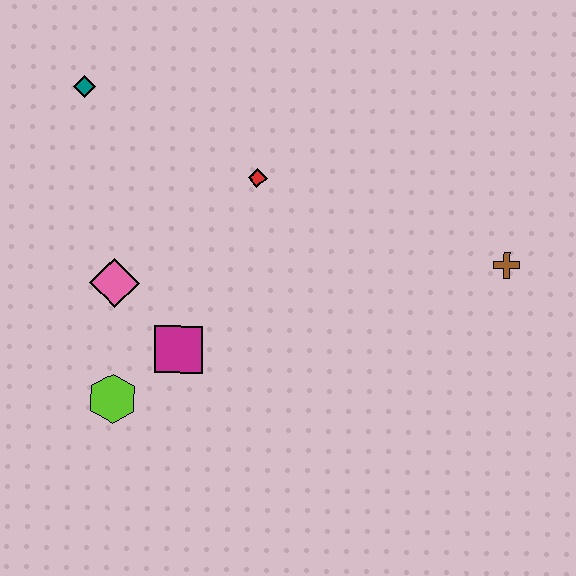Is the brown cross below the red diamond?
Yes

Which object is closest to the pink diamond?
The magenta square is closest to the pink diamond.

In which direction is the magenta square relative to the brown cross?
The magenta square is to the left of the brown cross.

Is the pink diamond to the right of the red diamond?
No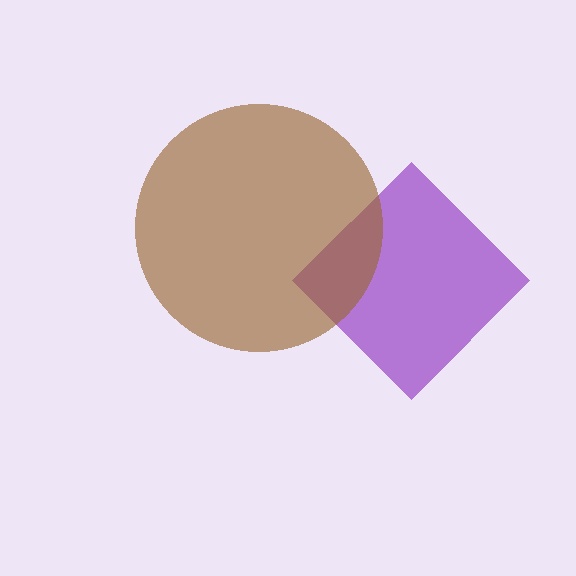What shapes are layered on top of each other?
The layered shapes are: a purple diamond, a brown circle.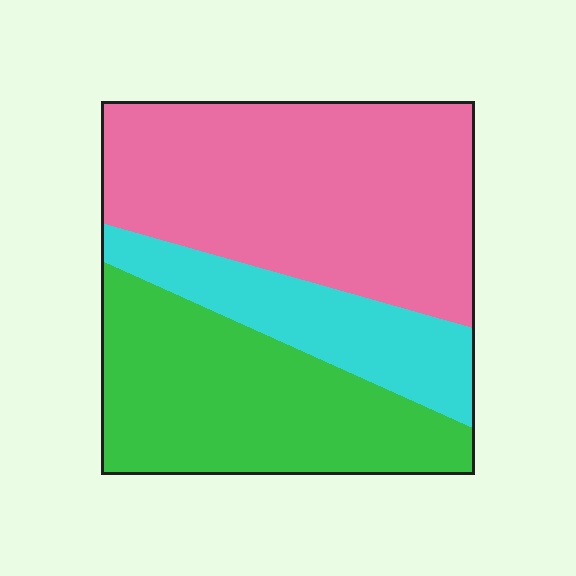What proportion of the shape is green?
Green covers around 35% of the shape.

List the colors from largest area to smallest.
From largest to smallest: pink, green, cyan.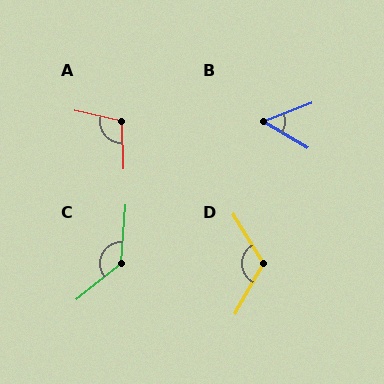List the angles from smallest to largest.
B (51°), A (104°), D (119°), C (133°).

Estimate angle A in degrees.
Approximately 104 degrees.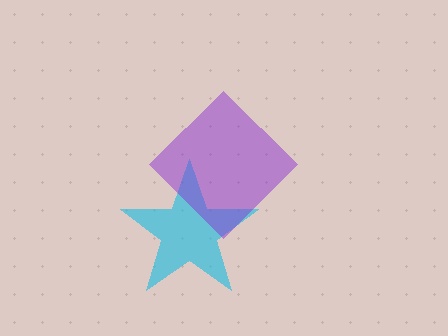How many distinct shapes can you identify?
There are 2 distinct shapes: a cyan star, a purple diamond.